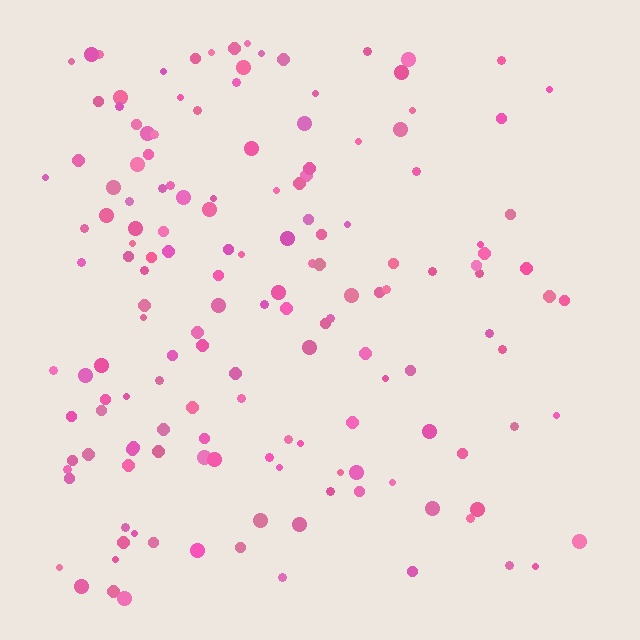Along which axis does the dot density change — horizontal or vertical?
Horizontal.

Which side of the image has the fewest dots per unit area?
The right.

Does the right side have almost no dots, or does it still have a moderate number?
Still a moderate number, just noticeably fewer than the left.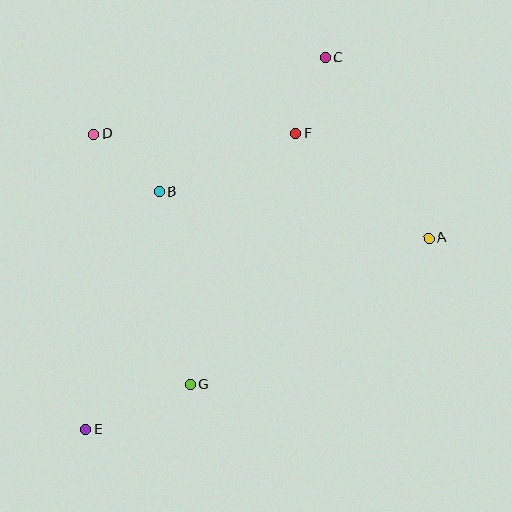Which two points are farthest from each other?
Points C and E are farthest from each other.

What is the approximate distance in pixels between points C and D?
The distance between C and D is approximately 244 pixels.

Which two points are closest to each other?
Points C and F are closest to each other.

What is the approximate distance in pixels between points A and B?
The distance between A and B is approximately 274 pixels.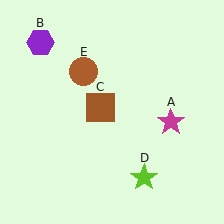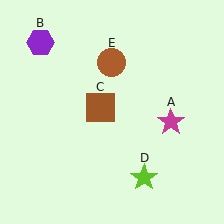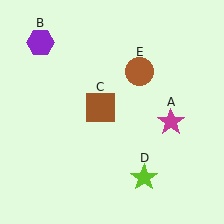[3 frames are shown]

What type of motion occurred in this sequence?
The brown circle (object E) rotated clockwise around the center of the scene.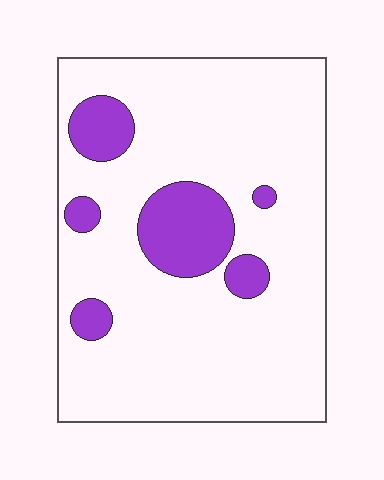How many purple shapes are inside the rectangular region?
6.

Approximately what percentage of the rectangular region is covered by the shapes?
Approximately 15%.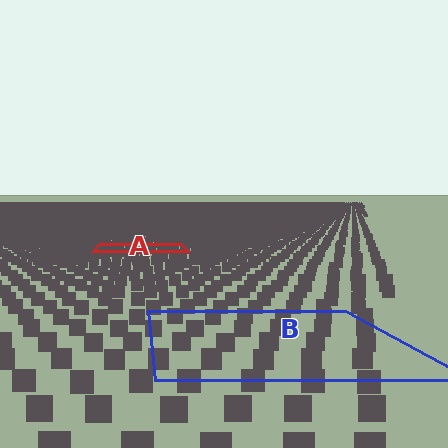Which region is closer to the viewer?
Region B is closer. The texture elements there are larger and more spread out.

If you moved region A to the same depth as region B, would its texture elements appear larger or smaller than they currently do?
They would appear larger. At a closer depth, the same texture elements are projected at a bigger on-screen size.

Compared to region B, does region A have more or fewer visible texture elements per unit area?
Region A has more texture elements per unit area — they are packed more densely because it is farther away.